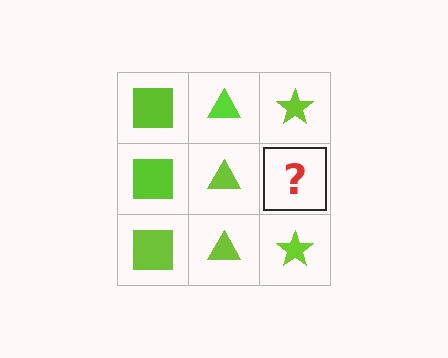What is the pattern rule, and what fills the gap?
The rule is that each column has a consistent shape. The gap should be filled with a lime star.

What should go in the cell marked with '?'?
The missing cell should contain a lime star.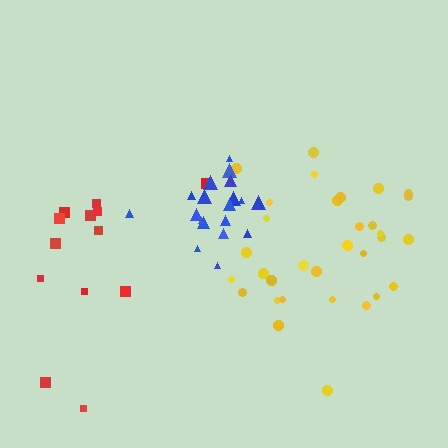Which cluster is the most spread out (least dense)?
Red.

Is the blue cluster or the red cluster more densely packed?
Blue.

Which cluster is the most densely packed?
Blue.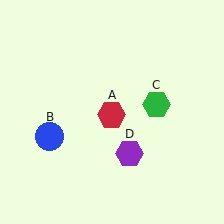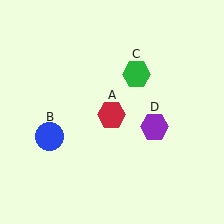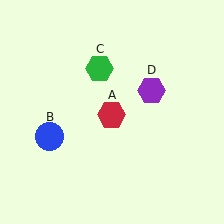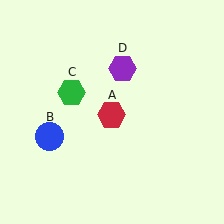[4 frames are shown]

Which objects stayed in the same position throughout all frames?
Red hexagon (object A) and blue circle (object B) remained stationary.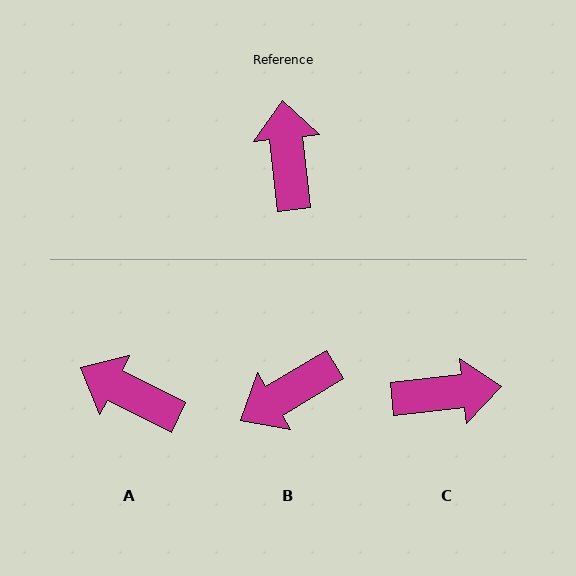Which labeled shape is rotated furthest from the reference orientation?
B, about 115 degrees away.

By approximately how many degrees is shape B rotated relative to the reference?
Approximately 115 degrees counter-clockwise.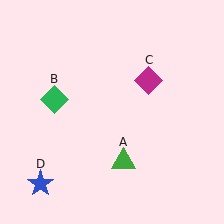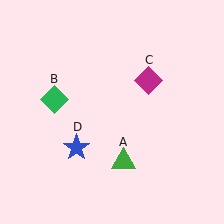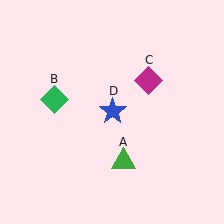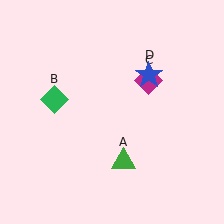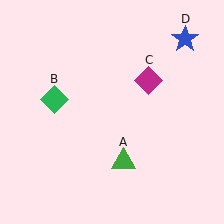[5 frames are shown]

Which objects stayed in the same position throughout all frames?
Green triangle (object A) and green diamond (object B) and magenta diamond (object C) remained stationary.